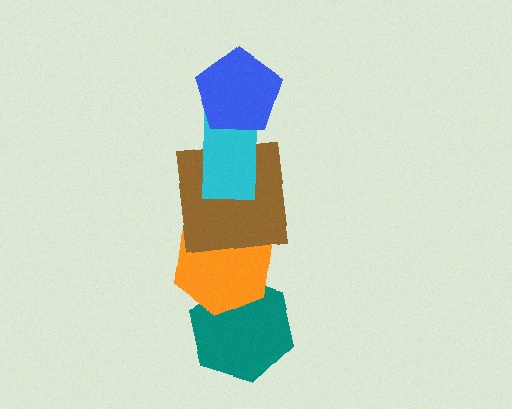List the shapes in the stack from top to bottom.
From top to bottom: the blue pentagon, the cyan rectangle, the brown square, the orange hexagon, the teal hexagon.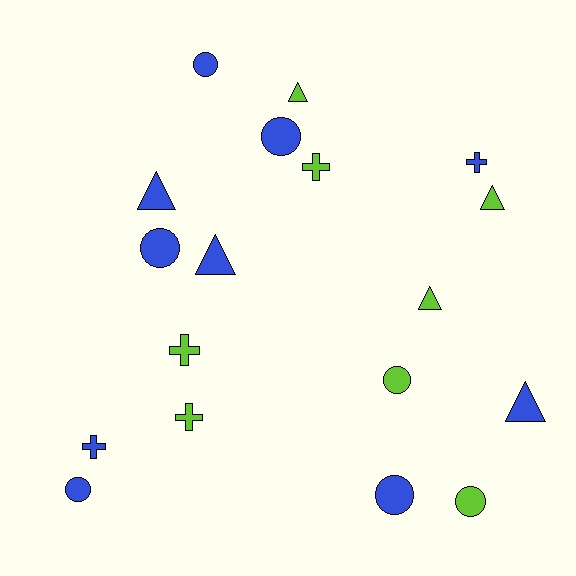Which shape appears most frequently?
Circle, with 7 objects.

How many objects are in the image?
There are 18 objects.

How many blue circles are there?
There are 5 blue circles.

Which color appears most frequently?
Blue, with 10 objects.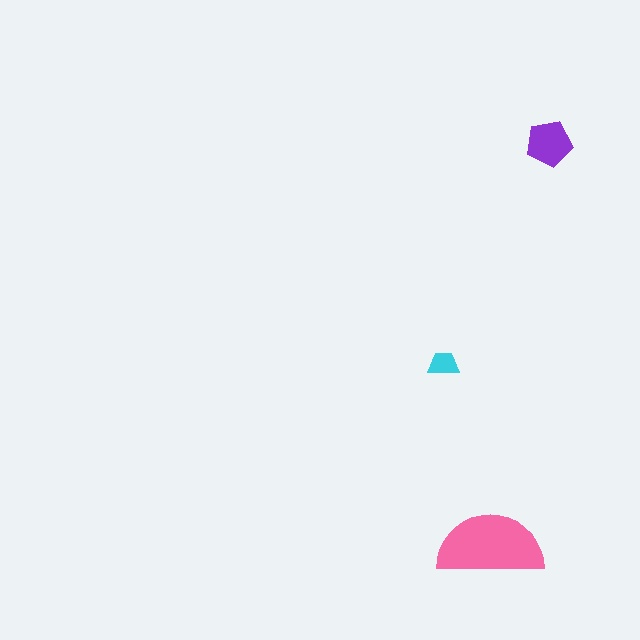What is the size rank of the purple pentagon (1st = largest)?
2nd.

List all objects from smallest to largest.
The cyan trapezoid, the purple pentagon, the pink semicircle.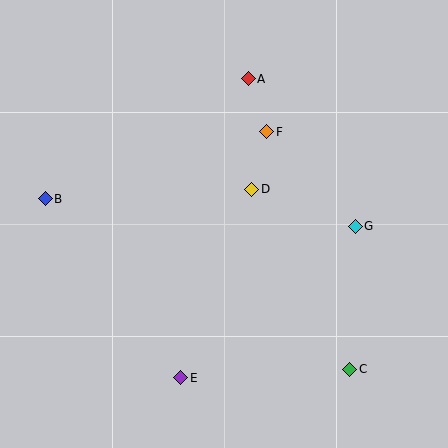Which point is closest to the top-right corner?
Point A is closest to the top-right corner.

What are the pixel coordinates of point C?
Point C is at (350, 369).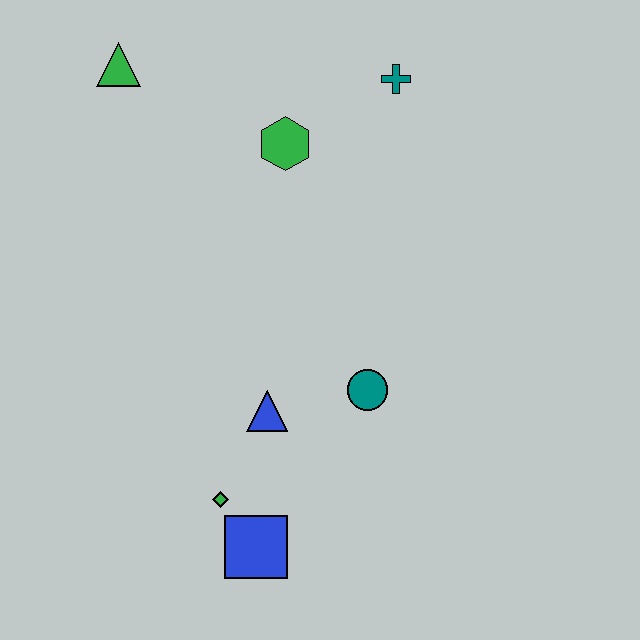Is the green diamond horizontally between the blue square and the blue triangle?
No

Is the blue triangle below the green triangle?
Yes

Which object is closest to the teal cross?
The green hexagon is closest to the teal cross.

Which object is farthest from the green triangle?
The blue square is farthest from the green triangle.